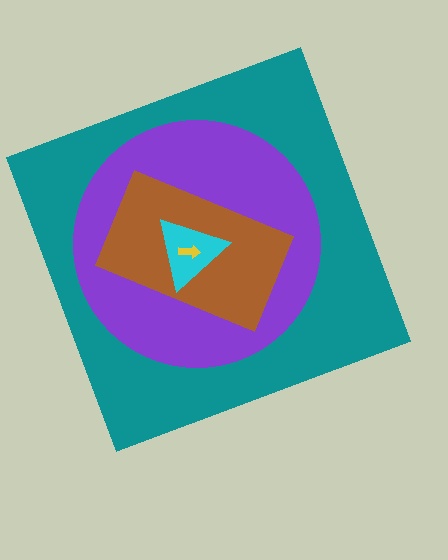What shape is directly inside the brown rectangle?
The cyan triangle.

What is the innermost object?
The yellow arrow.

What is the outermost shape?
The teal square.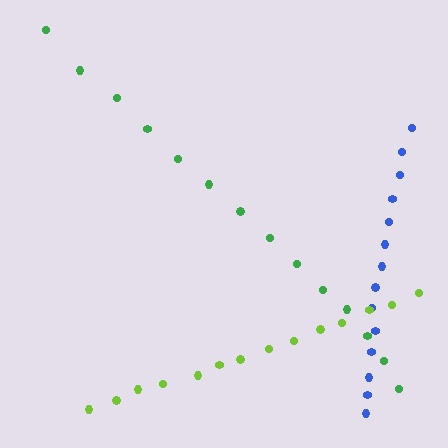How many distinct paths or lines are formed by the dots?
There are 3 distinct paths.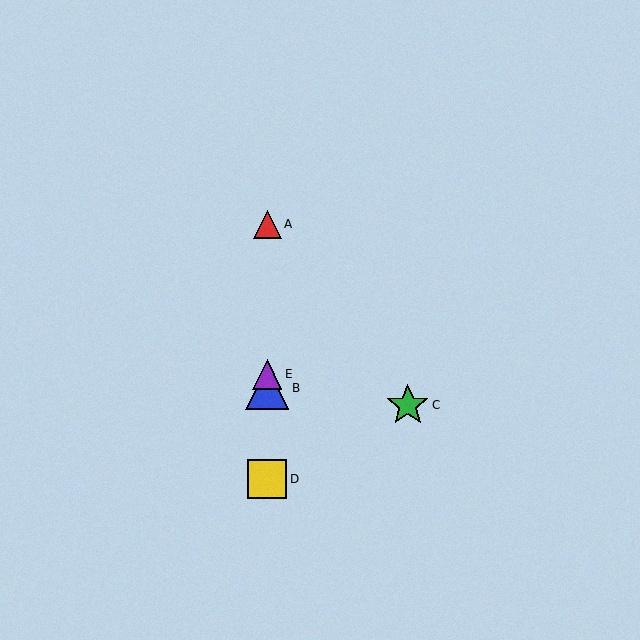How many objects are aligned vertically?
4 objects (A, B, D, E) are aligned vertically.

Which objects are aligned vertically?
Objects A, B, D, E are aligned vertically.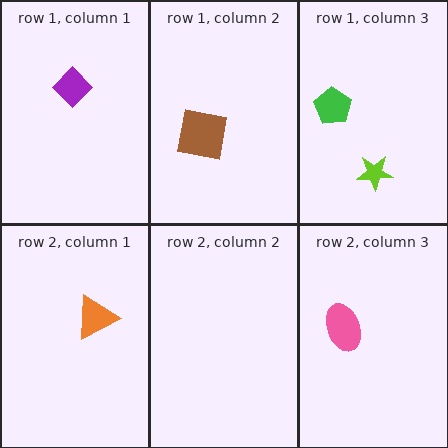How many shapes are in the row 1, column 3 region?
2.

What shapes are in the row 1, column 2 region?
The brown square.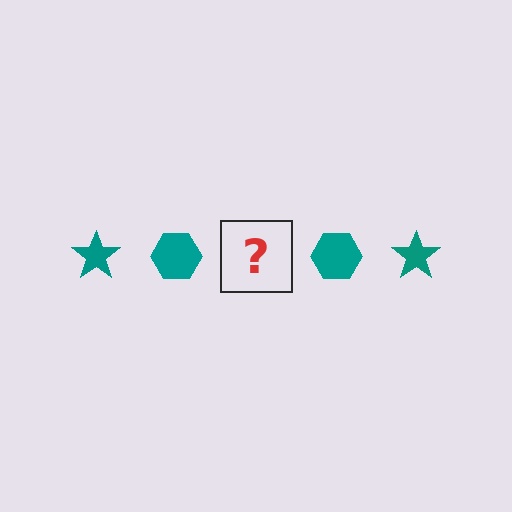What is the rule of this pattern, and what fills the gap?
The rule is that the pattern cycles through star, hexagon shapes in teal. The gap should be filled with a teal star.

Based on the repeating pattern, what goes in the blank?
The blank should be a teal star.